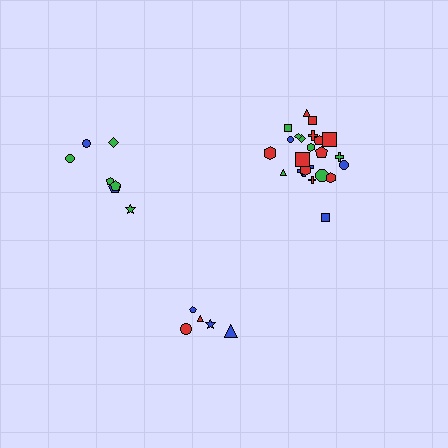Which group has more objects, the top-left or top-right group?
The top-right group.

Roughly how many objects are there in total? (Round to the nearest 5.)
Roughly 35 objects in total.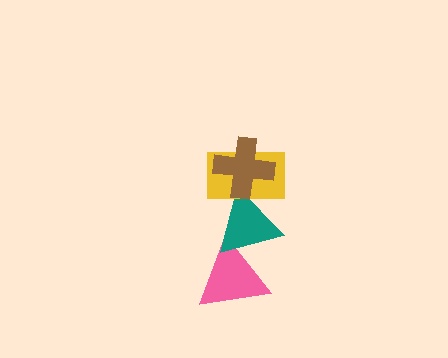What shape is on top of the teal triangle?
The yellow rectangle is on top of the teal triangle.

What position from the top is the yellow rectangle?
The yellow rectangle is 2nd from the top.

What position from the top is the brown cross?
The brown cross is 1st from the top.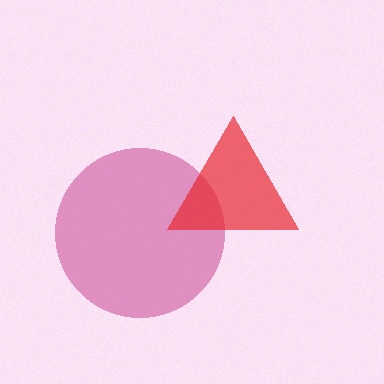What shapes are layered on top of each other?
The layered shapes are: a magenta circle, a red triangle.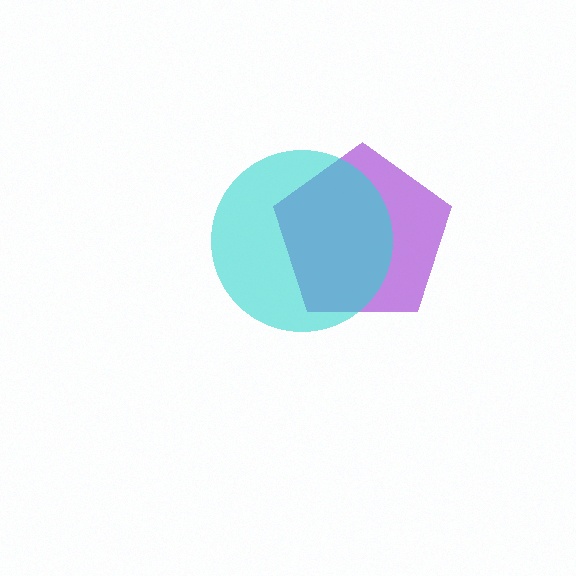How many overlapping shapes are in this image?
There are 2 overlapping shapes in the image.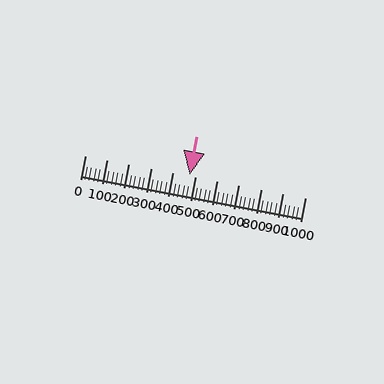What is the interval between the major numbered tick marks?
The major tick marks are spaced 100 units apart.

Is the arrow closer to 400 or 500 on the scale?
The arrow is closer to 500.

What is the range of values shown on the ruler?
The ruler shows values from 0 to 1000.